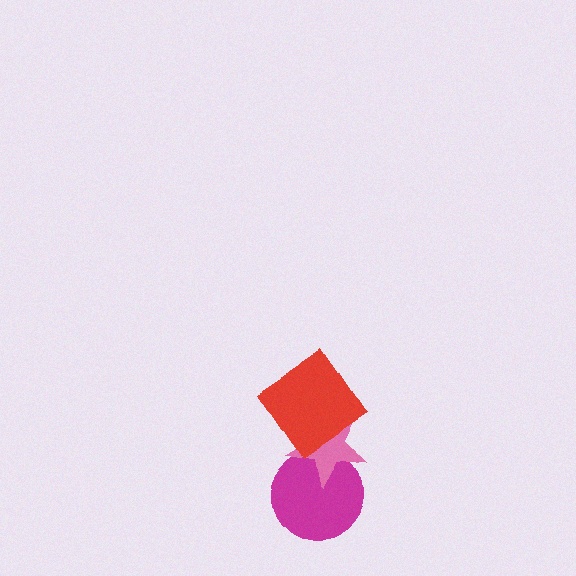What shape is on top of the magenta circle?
The pink star is on top of the magenta circle.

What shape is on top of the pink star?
The red diamond is on top of the pink star.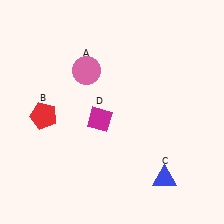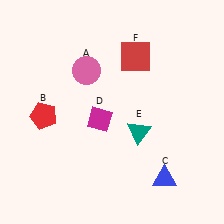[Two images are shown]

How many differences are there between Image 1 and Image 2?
There are 2 differences between the two images.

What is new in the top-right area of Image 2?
A red square (F) was added in the top-right area of Image 2.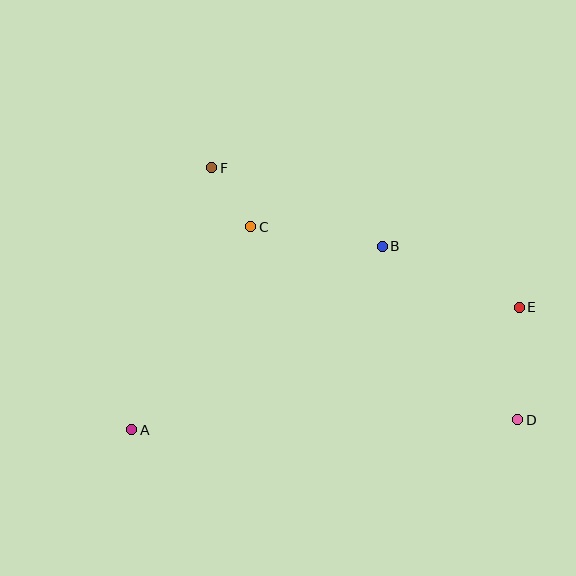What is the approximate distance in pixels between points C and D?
The distance between C and D is approximately 329 pixels.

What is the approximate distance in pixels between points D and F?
The distance between D and F is approximately 397 pixels.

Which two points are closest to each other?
Points C and F are closest to each other.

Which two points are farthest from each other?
Points A and E are farthest from each other.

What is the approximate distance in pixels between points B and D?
The distance between B and D is approximately 220 pixels.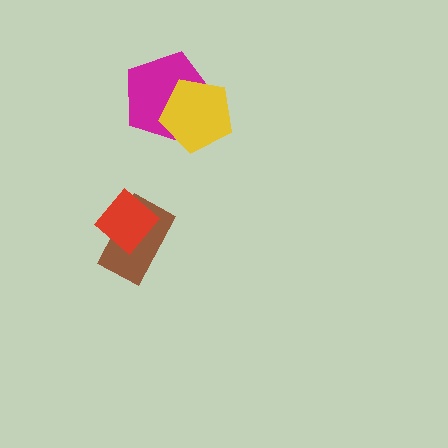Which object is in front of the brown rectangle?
The red diamond is in front of the brown rectangle.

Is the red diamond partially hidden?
No, no other shape covers it.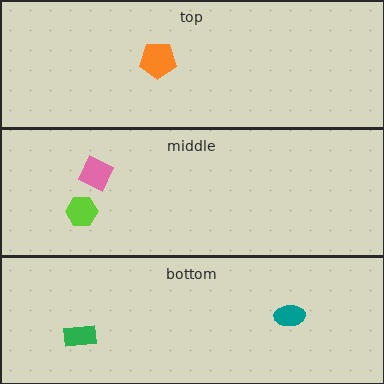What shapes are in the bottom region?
The teal ellipse, the green rectangle.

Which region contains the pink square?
The middle region.